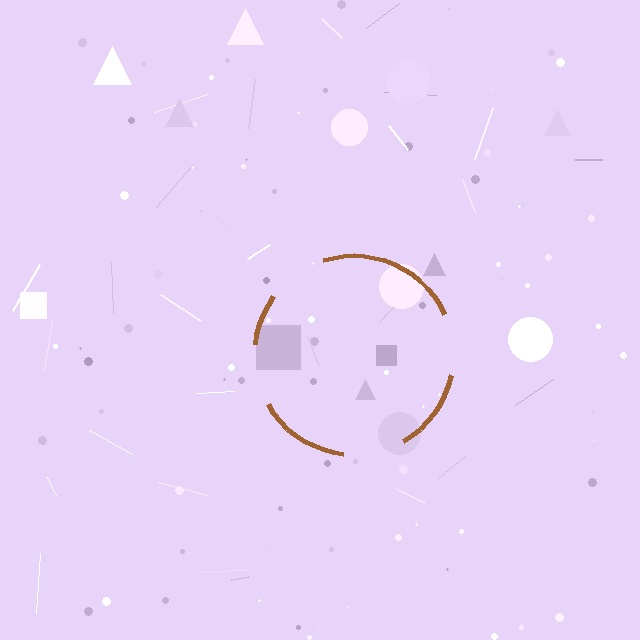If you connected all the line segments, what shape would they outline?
They would outline a circle.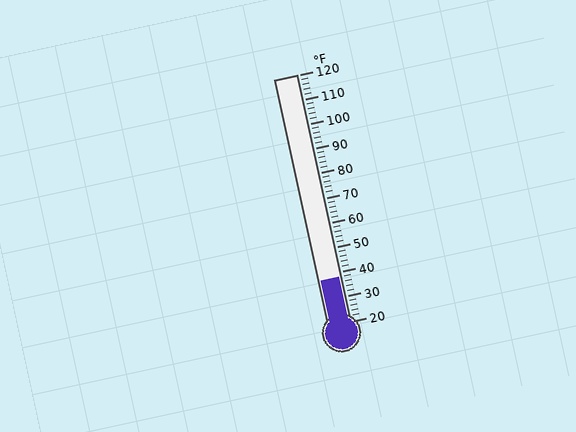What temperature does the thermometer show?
The thermometer shows approximately 38°F.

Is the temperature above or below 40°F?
The temperature is below 40°F.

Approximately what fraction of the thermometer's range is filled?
The thermometer is filled to approximately 20% of its range.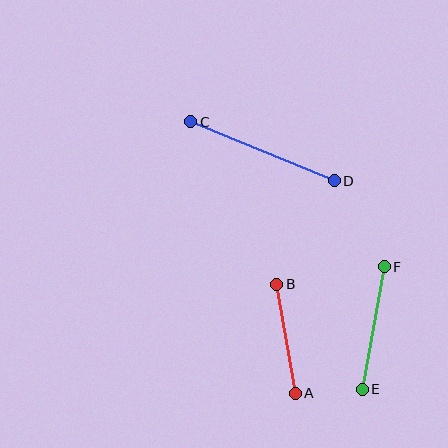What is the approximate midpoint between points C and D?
The midpoint is at approximately (263, 151) pixels.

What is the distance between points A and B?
The distance is approximately 110 pixels.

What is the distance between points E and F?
The distance is approximately 125 pixels.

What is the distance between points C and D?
The distance is approximately 155 pixels.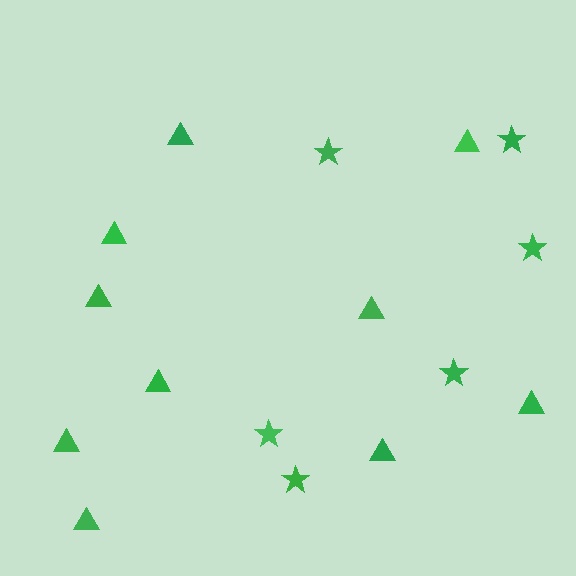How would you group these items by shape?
There are 2 groups: one group of triangles (10) and one group of stars (6).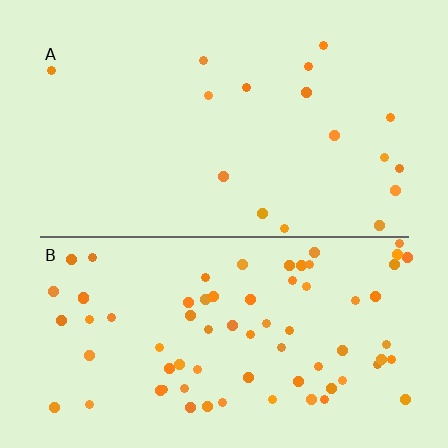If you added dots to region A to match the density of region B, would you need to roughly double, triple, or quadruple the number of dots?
Approximately quadruple.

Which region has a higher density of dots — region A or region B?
B (the bottom).